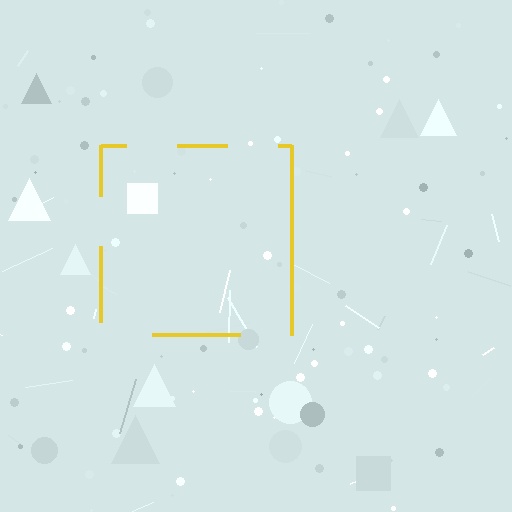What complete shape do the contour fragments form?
The contour fragments form a square.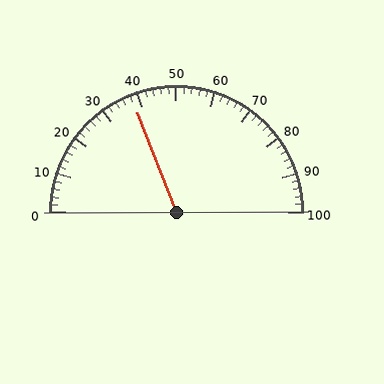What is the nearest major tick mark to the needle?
The nearest major tick mark is 40.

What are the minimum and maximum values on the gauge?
The gauge ranges from 0 to 100.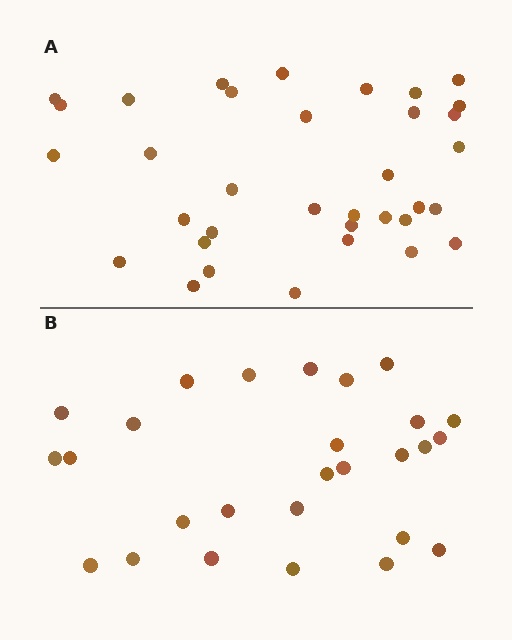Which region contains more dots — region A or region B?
Region A (the top region) has more dots.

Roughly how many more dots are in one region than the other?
Region A has roughly 8 or so more dots than region B.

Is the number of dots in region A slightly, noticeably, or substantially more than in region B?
Region A has noticeably more, but not dramatically so. The ratio is roughly 1.3 to 1.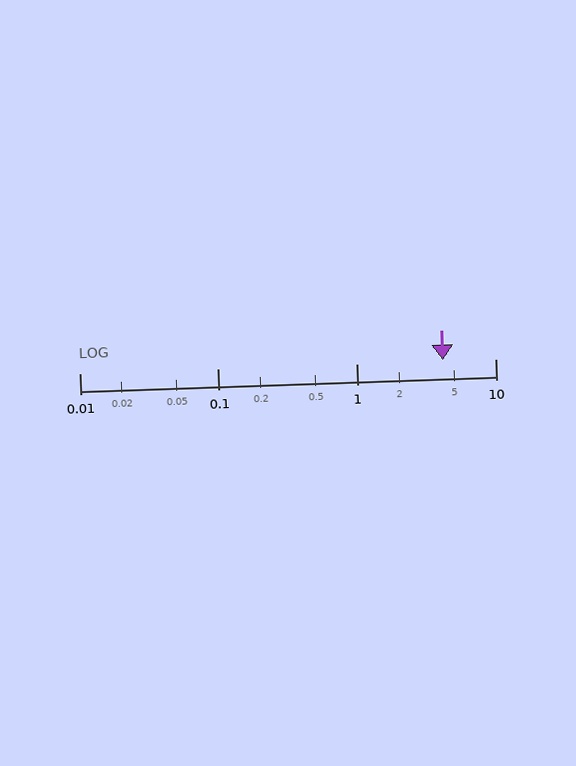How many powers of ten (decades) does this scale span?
The scale spans 3 decades, from 0.01 to 10.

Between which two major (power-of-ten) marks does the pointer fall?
The pointer is between 1 and 10.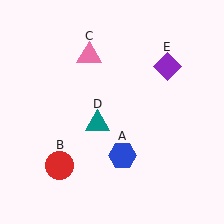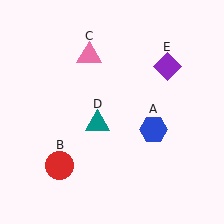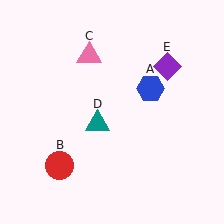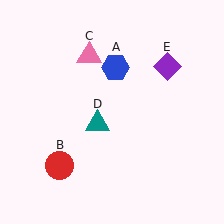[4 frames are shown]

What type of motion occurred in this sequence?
The blue hexagon (object A) rotated counterclockwise around the center of the scene.